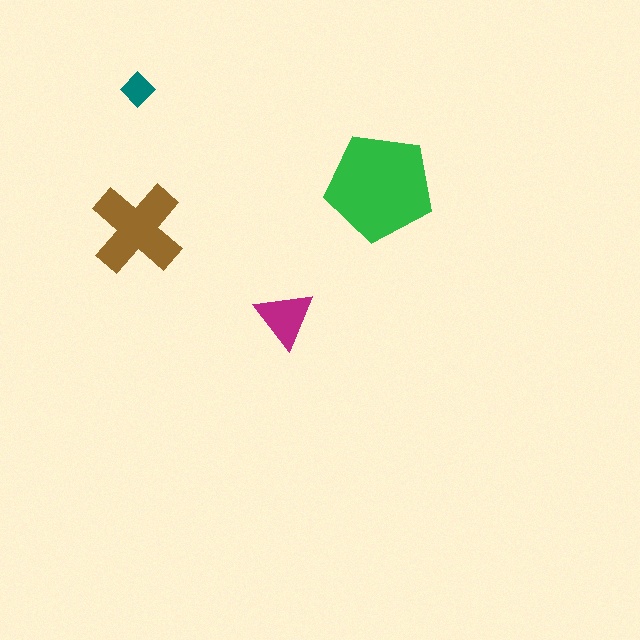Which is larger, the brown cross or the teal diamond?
The brown cross.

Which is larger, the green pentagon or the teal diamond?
The green pentagon.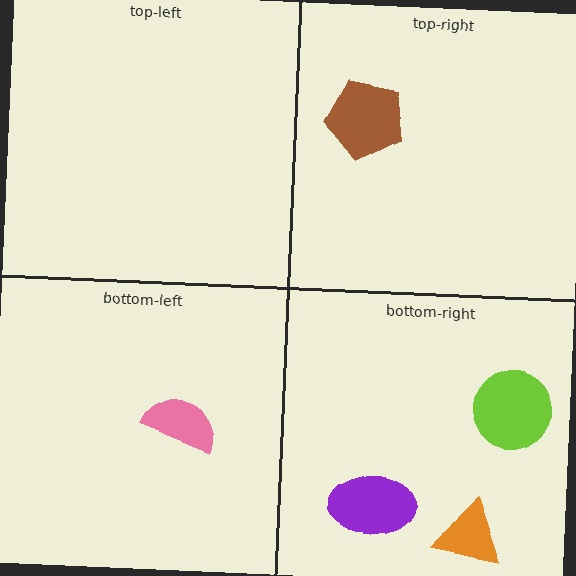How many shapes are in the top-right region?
1.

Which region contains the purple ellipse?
The bottom-right region.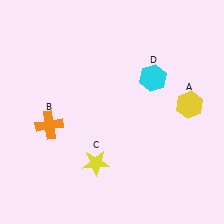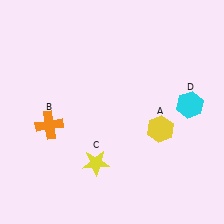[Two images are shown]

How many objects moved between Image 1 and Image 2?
2 objects moved between the two images.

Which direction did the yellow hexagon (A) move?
The yellow hexagon (A) moved left.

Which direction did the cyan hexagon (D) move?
The cyan hexagon (D) moved right.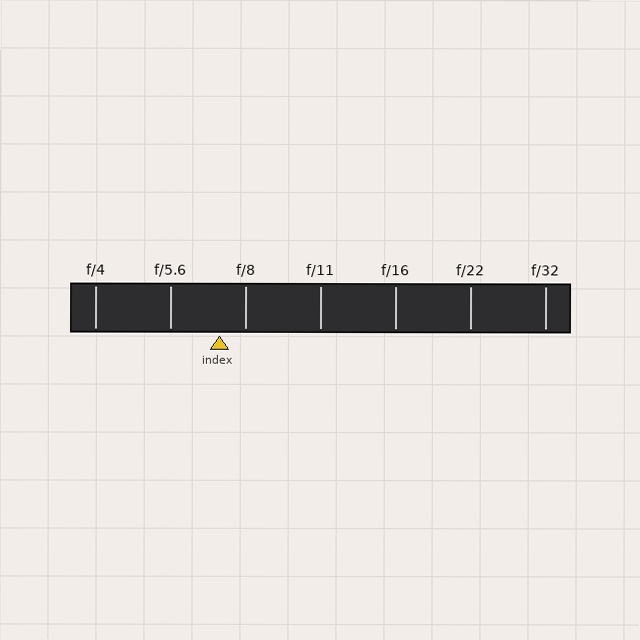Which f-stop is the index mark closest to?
The index mark is closest to f/8.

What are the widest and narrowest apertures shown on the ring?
The widest aperture shown is f/4 and the narrowest is f/32.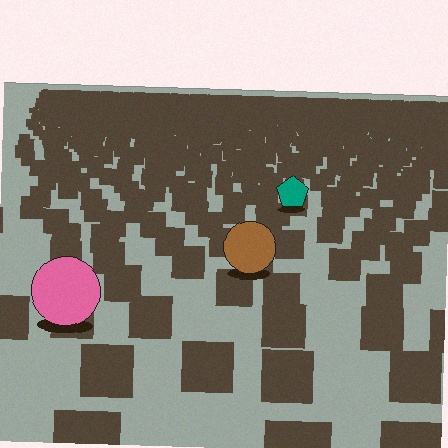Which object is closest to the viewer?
The pink circle is closest. The texture marks near it are larger and more spread out.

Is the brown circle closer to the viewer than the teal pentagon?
Yes. The brown circle is closer — you can tell from the texture gradient: the ground texture is coarser near it.